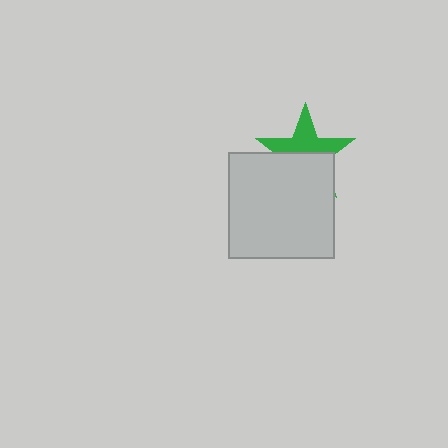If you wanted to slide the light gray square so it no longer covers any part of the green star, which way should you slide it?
Slide it down — that is the most direct way to separate the two shapes.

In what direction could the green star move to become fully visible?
The green star could move up. That would shift it out from behind the light gray square entirely.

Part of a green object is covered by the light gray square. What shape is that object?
It is a star.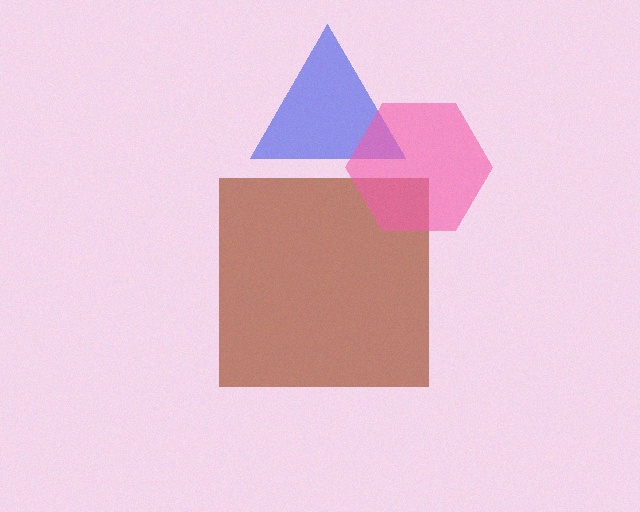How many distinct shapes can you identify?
There are 3 distinct shapes: a brown square, a blue triangle, a pink hexagon.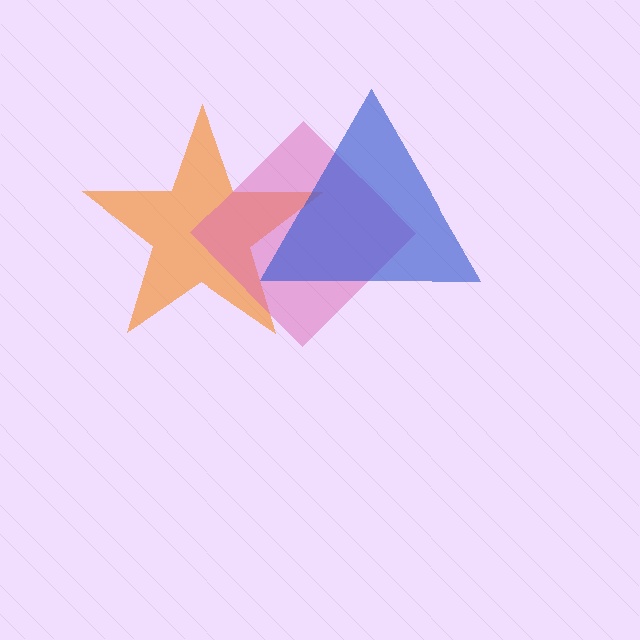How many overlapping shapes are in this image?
There are 3 overlapping shapes in the image.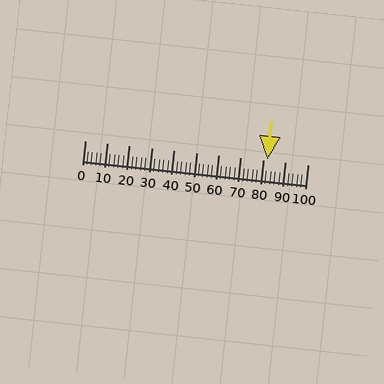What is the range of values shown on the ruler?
The ruler shows values from 0 to 100.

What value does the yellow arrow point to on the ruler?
The yellow arrow points to approximately 82.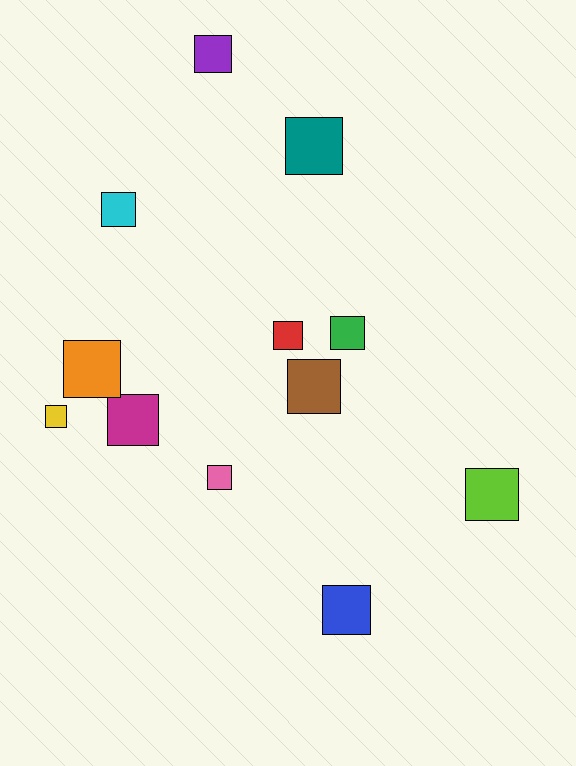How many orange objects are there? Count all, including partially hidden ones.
There is 1 orange object.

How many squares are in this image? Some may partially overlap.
There are 12 squares.